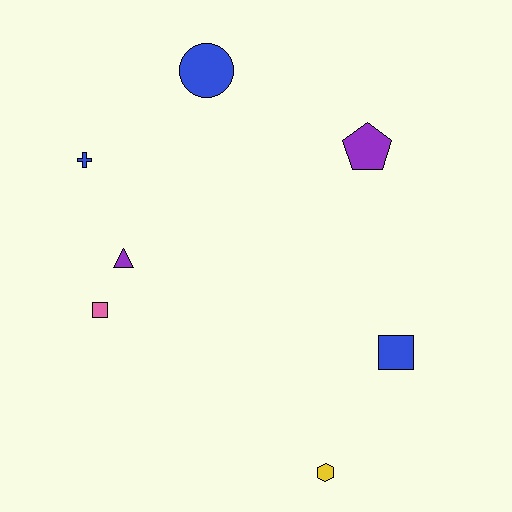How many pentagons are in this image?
There is 1 pentagon.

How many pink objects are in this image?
There is 1 pink object.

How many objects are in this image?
There are 7 objects.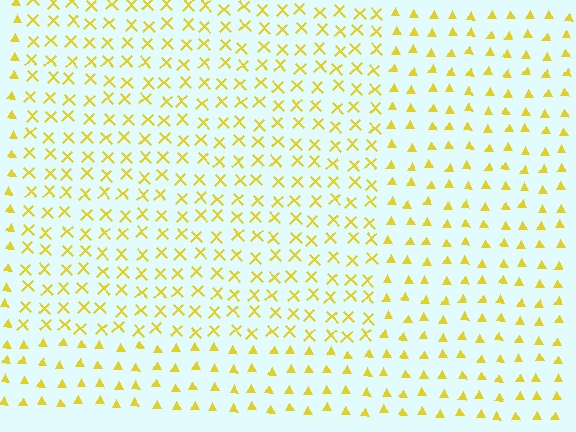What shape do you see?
I see a rectangle.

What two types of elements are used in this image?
The image uses X marks inside the rectangle region and triangles outside it.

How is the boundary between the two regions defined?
The boundary is defined by a change in element shape: X marks inside vs. triangles outside. All elements share the same color and spacing.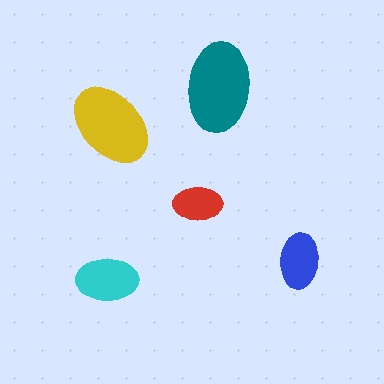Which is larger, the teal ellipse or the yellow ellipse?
The teal one.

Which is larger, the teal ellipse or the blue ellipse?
The teal one.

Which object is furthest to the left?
The cyan ellipse is leftmost.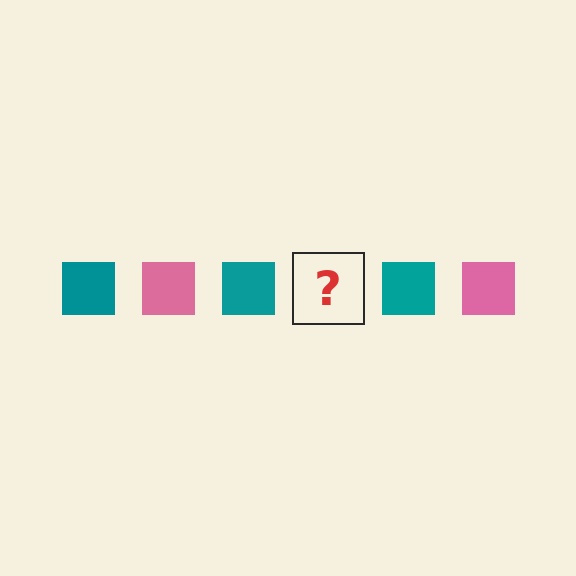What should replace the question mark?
The question mark should be replaced with a pink square.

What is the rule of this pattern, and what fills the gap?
The rule is that the pattern cycles through teal, pink squares. The gap should be filled with a pink square.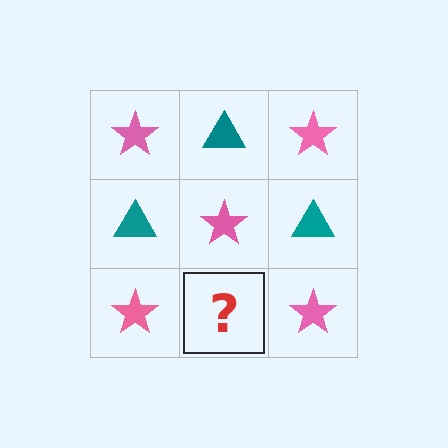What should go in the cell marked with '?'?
The missing cell should contain a teal triangle.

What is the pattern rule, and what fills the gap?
The rule is that it alternates pink star and teal triangle in a checkerboard pattern. The gap should be filled with a teal triangle.